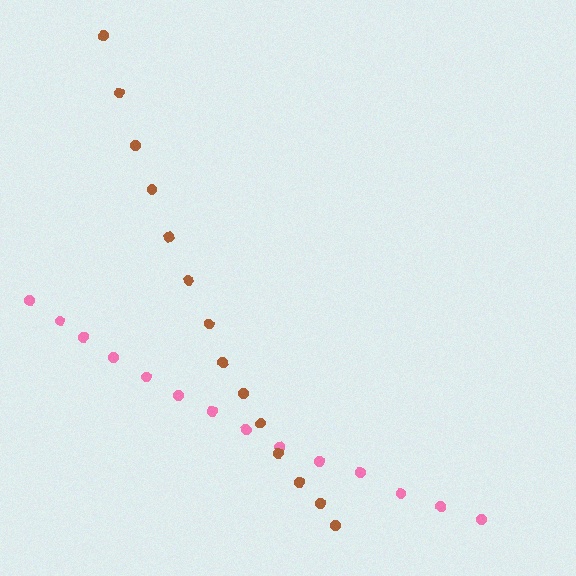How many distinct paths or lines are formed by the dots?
There are 2 distinct paths.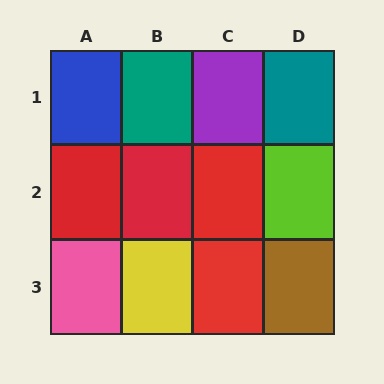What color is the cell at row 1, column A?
Blue.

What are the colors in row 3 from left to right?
Pink, yellow, red, brown.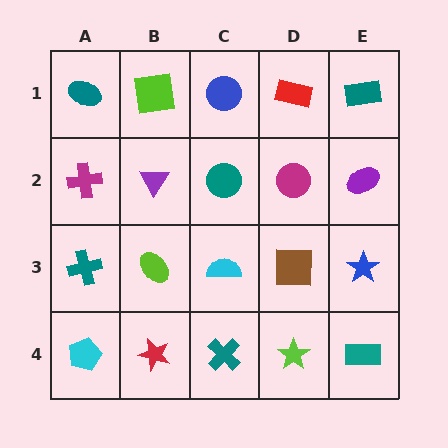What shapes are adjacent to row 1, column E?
A purple ellipse (row 2, column E), a red rectangle (row 1, column D).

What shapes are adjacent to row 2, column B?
A lime square (row 1, column B), a lime ellipse (row 3, column B), a magenta cross (row 2, column A), a teal circle (row 2, column C).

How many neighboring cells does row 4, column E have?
2.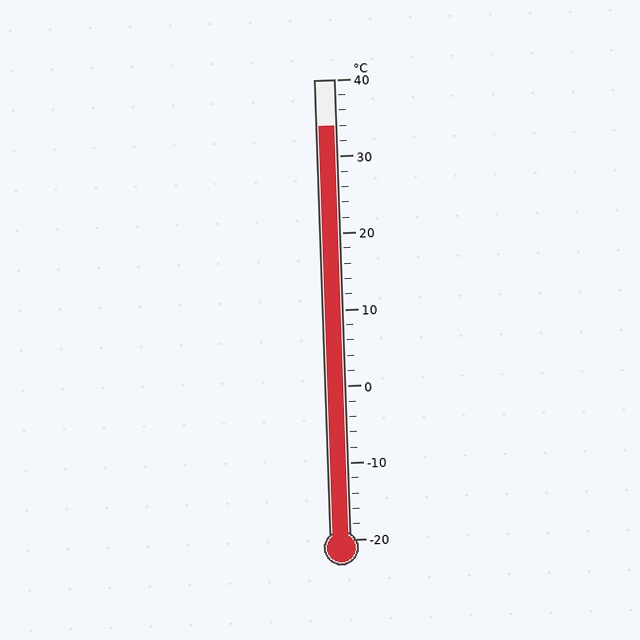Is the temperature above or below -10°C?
The temperature is above -10°C.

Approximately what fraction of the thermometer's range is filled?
The thermometer is filled to approximately 90% of its range.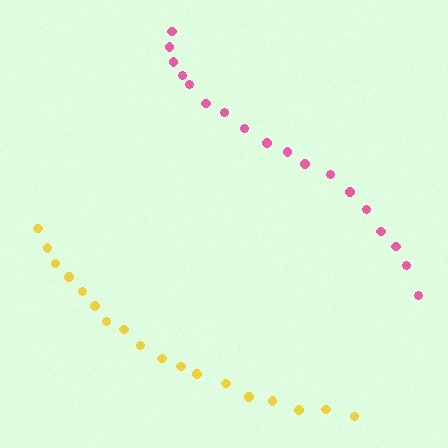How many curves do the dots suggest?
There are 2 distinct paths.